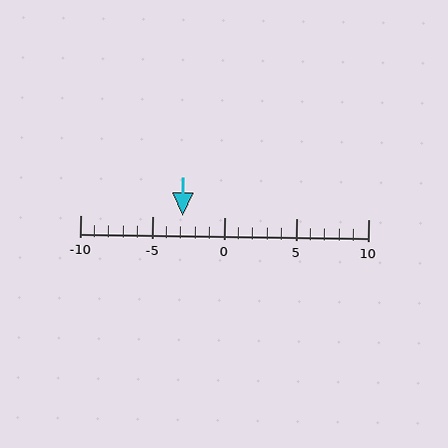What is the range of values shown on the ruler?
The ruler shows values from -10 to 10.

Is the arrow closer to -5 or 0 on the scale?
The arrow is closer to -5.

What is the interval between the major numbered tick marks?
The major tick marks are spaced 5 units apart.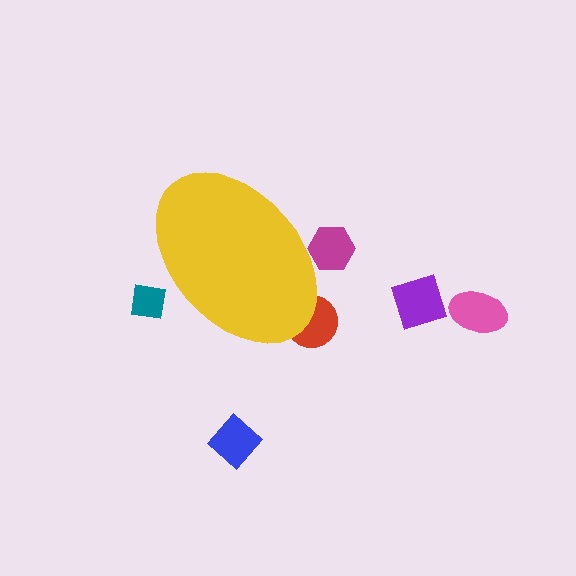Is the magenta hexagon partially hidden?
Yes, the magenta hexagon is partially hidden behind the yellow ellipse.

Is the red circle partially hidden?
Yes, the red circle is partially hidden behind the yellow ellipse.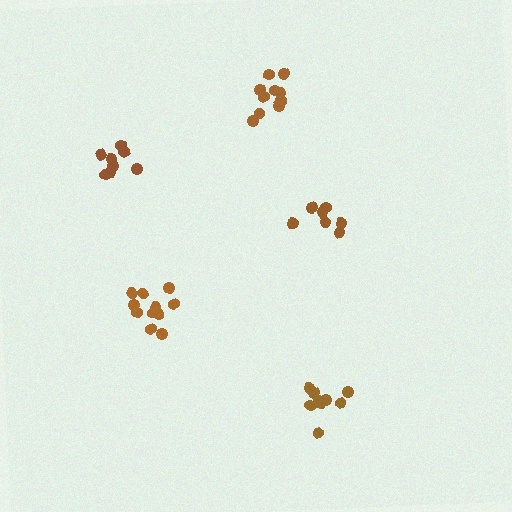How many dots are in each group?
Group 1: 9 dots, Group 2: 8 dots, Group 3: 7 dots, Group 4: 11 dots, Group 5: 10 dots (45 total).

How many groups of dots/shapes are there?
There are 5 groups.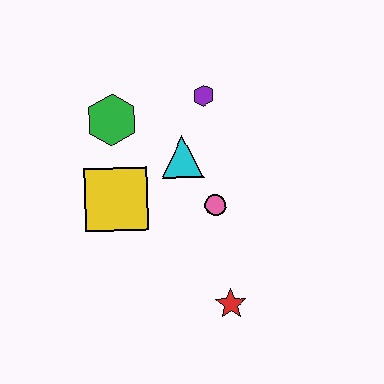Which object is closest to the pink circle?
The cyan triangle is closest to the pink circle.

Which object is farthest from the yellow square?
The red star is farthest from the yellow square.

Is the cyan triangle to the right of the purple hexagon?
No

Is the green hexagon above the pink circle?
Yes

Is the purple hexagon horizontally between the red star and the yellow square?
Yes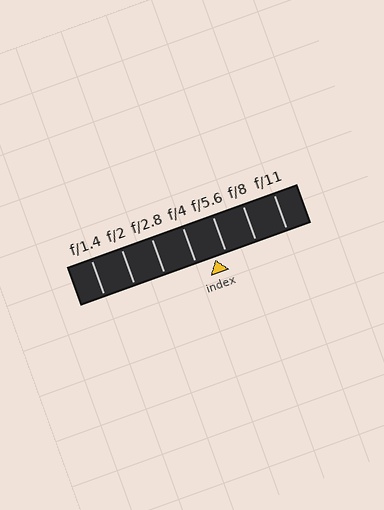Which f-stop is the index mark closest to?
The index mark is closest to f/5.6.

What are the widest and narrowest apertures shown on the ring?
The widest aperture shown is f/1.4 and the narrowest is f/11.